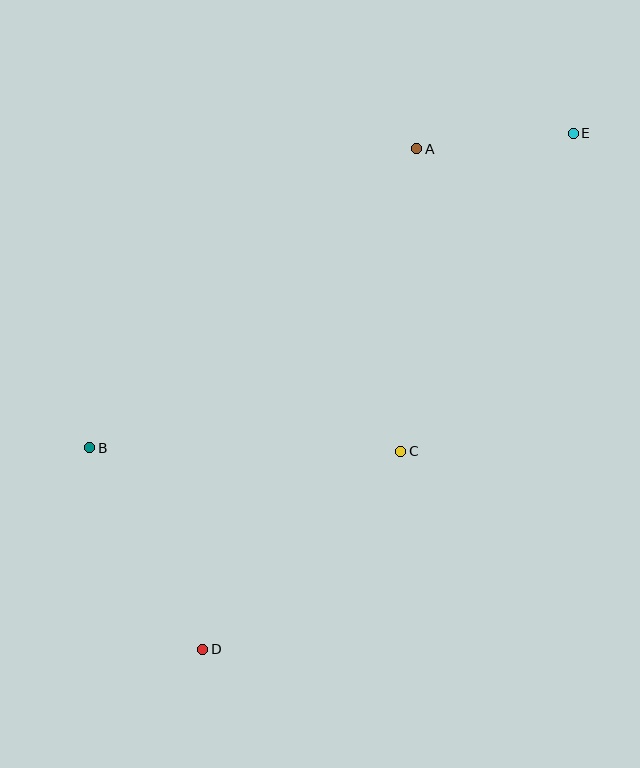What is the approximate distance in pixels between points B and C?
The distance between B and C is approximately 311 pixels.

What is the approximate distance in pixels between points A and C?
The distance between A and C is approximately 303 pixels.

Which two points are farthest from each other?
Points D and E are farthest from each other.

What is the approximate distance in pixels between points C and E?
The distance between C and E is approximately 362 pixels.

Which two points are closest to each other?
Points A and E are closest to each other.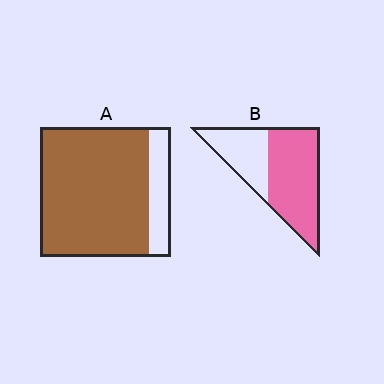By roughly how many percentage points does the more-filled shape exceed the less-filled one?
By roughly 20 percentage points (A over B).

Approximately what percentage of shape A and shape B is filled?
A is approximately 85% and B is approximately 65%.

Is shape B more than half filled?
Yes.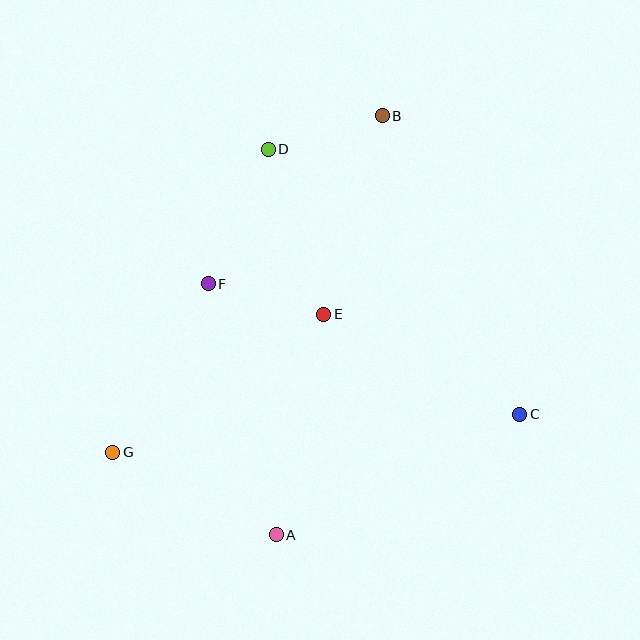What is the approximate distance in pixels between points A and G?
The distance between A and G is approximately 183 pixels.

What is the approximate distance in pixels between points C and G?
The distance between C and G is approximately 408 pixels.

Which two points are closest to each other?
Points B and D are closest to each other.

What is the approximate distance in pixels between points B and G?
The distance between B and G is approximately 431 pixels.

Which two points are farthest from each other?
Points A and B are farthest from each other.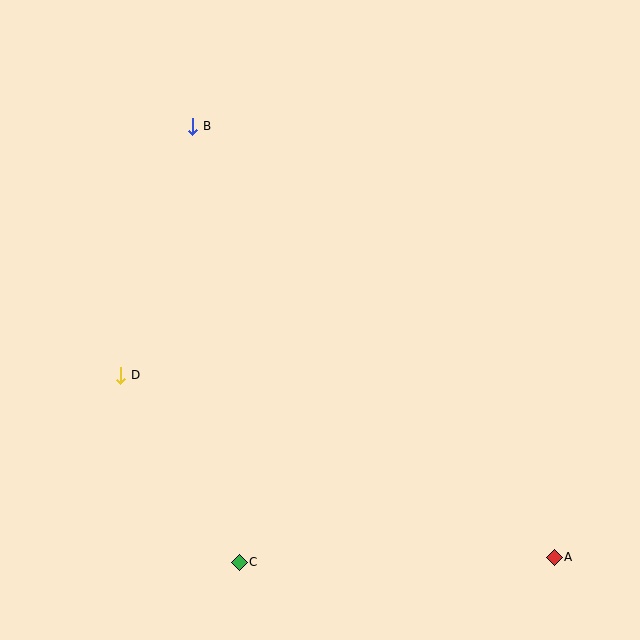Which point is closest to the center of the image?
Point D at (121, 375) is closest to the center.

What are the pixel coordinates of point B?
Point B is at (193, 126).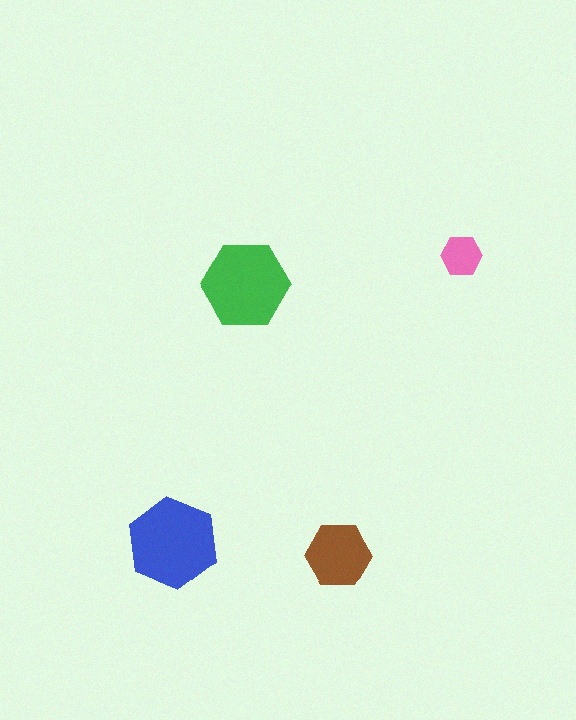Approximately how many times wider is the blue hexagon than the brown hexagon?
About 1.5 times wider.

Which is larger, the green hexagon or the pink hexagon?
The green one.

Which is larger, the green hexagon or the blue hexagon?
The blue one.